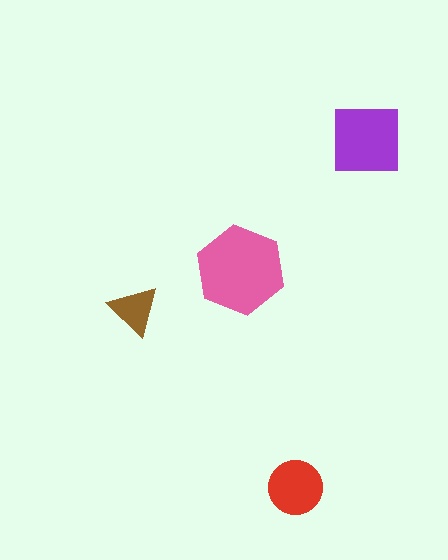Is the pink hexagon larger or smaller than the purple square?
Larger.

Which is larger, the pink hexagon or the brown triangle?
The pink hexagon.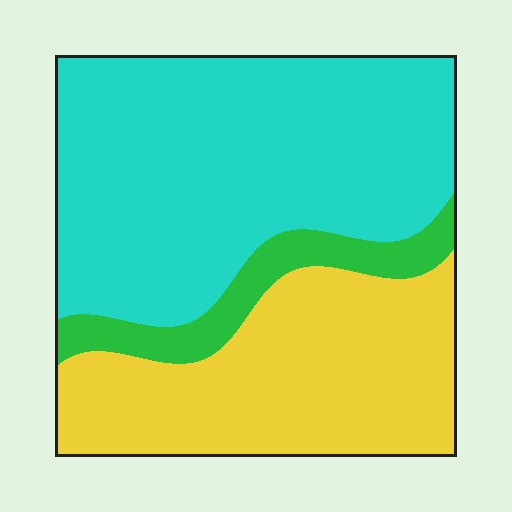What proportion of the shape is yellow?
Yellow covers around 35% of the shape.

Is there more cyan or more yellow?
Cyan.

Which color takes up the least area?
Green, at roughly 10%.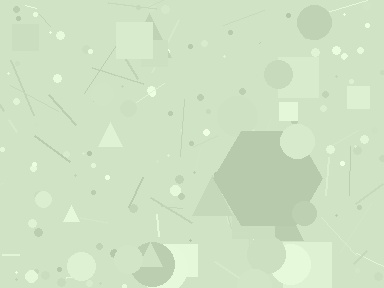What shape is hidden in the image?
A hexagon is hidden in the image.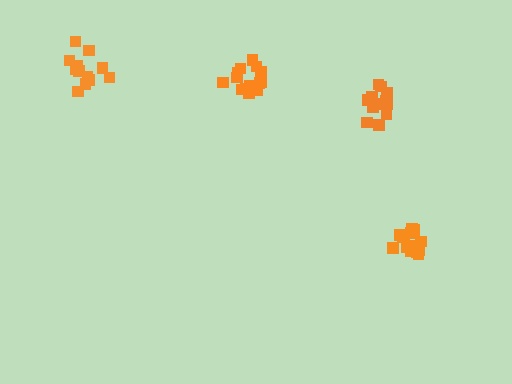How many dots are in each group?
Group 1: 12 dots, Group 2: 13 dots, Group 3: 15 dots, Group 4: 15 dots (55 total).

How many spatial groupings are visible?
There are 4 spatial groupings.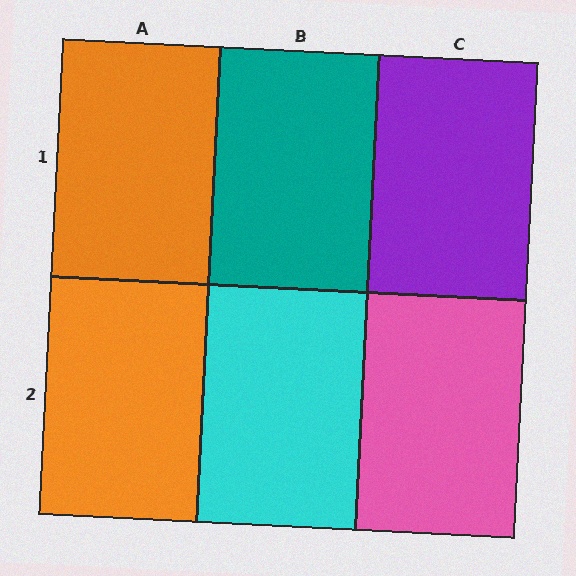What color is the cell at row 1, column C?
Purple.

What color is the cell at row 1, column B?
Teal.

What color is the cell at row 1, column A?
Orange.